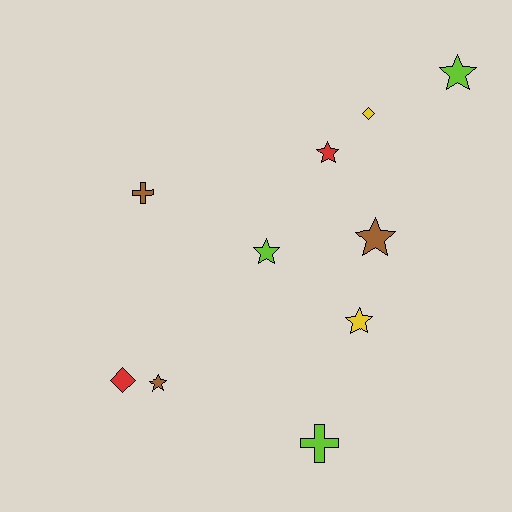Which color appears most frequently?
Lime, with 3 objects.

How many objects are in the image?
There are 10 objects.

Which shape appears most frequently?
Star, with 6 objects.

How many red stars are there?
There is 1 red star.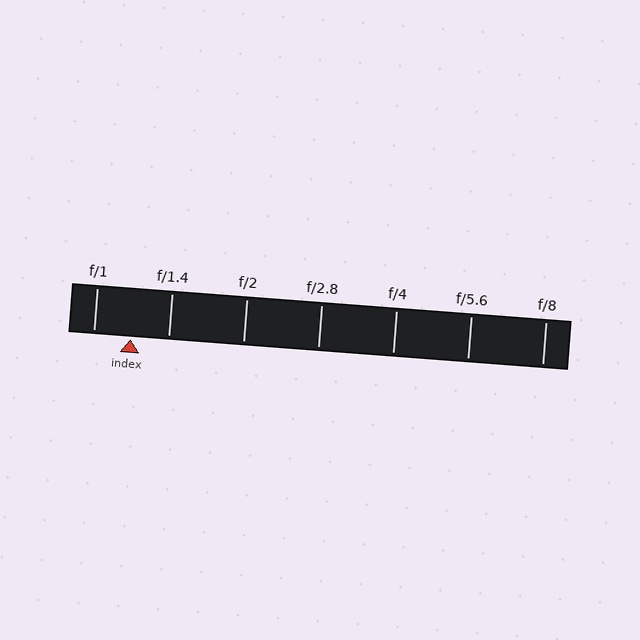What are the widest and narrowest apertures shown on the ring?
The widest aperture shown is f/1 and the narrowest is f/8.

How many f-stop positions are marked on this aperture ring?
There are 7 f-stop positions marked.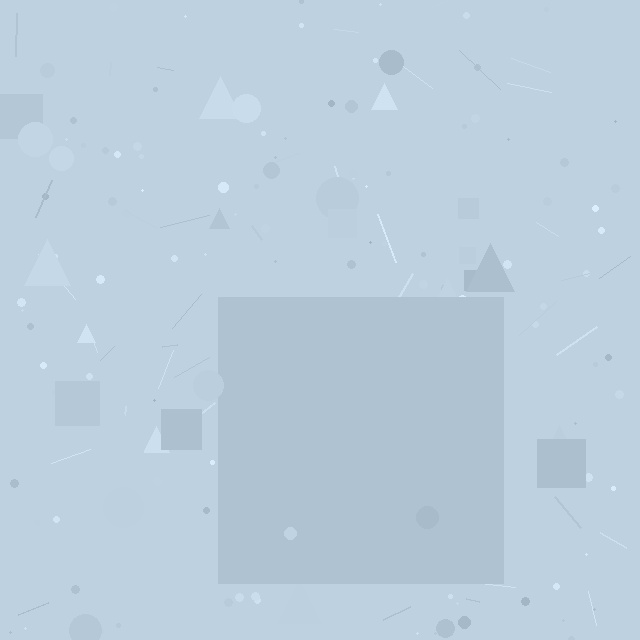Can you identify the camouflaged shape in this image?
The camouflaged shape is a square.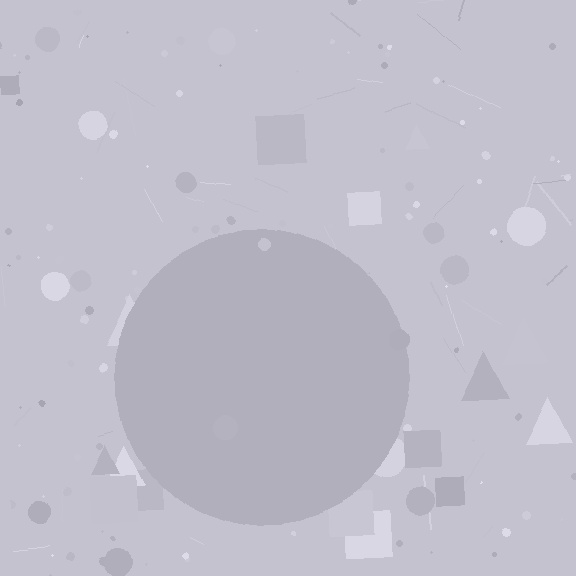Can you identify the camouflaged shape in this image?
The camouflaged shape is a circle.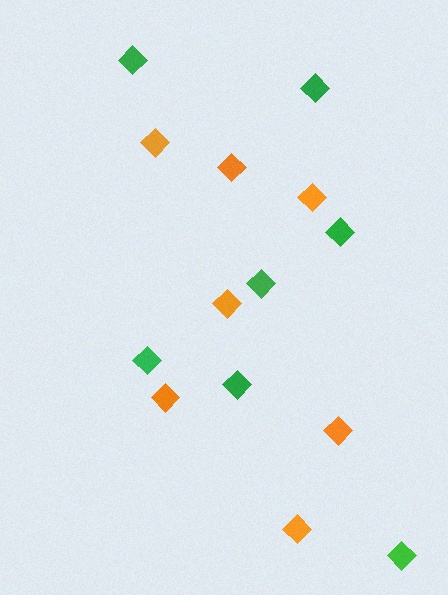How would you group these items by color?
There are 2 groups: one group of green diamonds (7) and one group of orange diamonds (7).